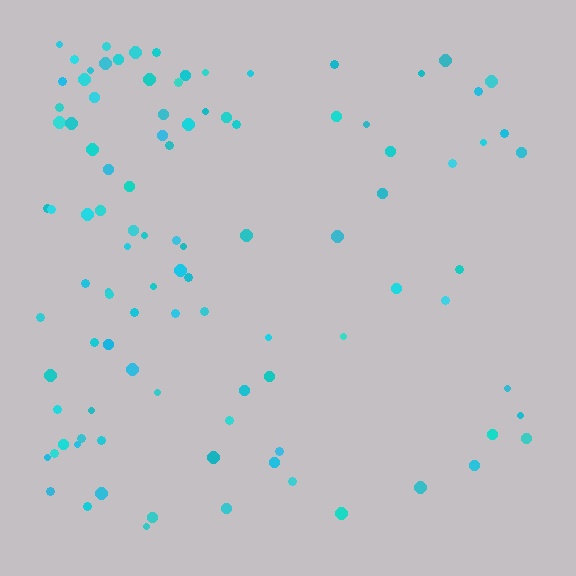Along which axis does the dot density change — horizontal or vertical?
Horizontal.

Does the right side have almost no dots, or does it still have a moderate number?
Still a moderate number, just noticeably fewer than the left.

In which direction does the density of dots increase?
From right to left, with the left side densest.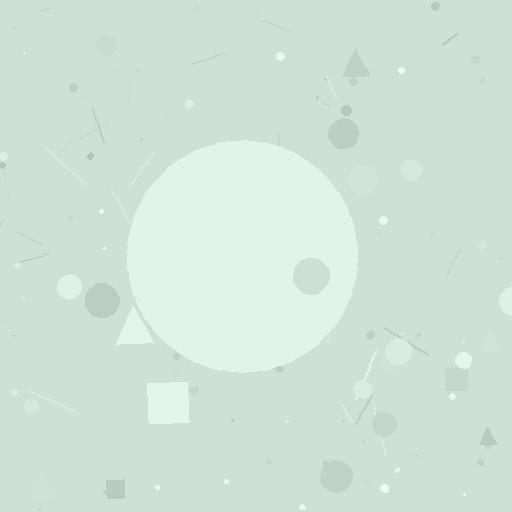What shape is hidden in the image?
A circle is hidden in the image.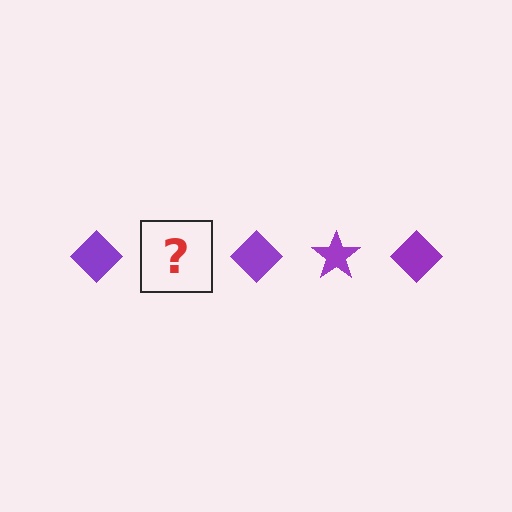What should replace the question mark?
The question mark should be replaced with a purple star.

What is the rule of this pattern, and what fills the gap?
The rule is that the pattern cycles through diamond, star shapes in purple. The gap should be filled with a purple star.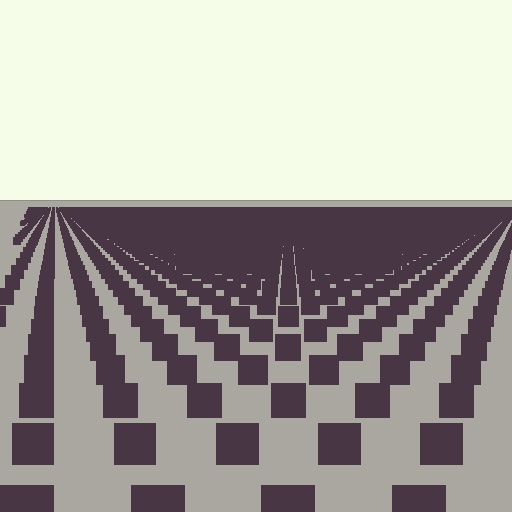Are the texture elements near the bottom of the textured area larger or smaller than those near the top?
Larger. Near the bottom, elements are closer to the viewer and appear at a bigger on-screen size.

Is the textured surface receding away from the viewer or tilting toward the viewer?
The surface is receding away from the viewer. Texture elements get smaller and denser toward the top.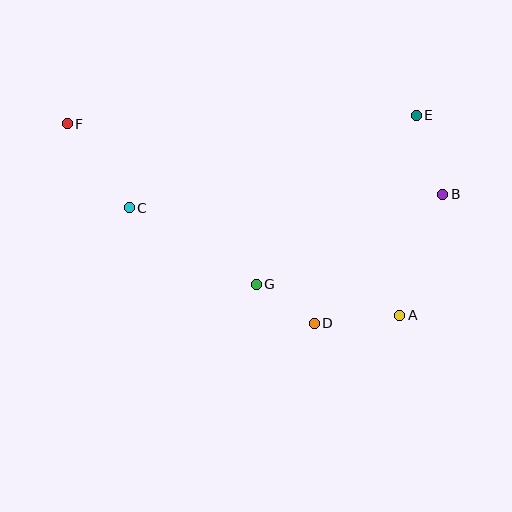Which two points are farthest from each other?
Points A and F are farthest from each other.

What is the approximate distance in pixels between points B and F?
The distance between B and F is approximately 382 pixels.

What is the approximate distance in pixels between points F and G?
The distance between F and G is approximately 248 pixels.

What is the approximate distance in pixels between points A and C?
The distance between A and C is approximately 291 pixels.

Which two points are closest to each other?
Points D and G are closest to each other.